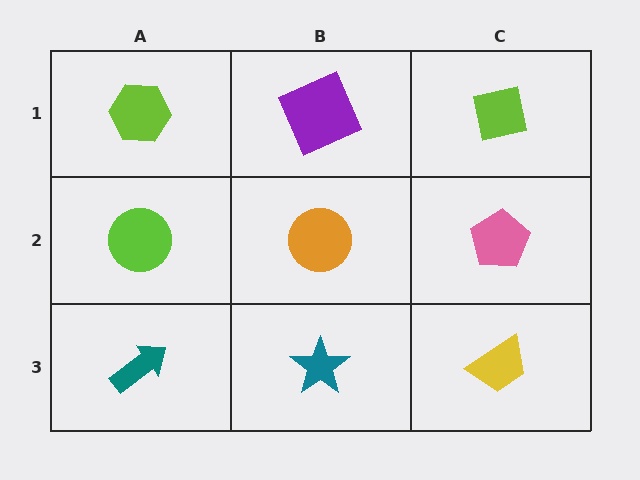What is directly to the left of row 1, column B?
A lime hexagon.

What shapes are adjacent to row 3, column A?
A lime circle (row 2, column A), a teal star (row 3, column B).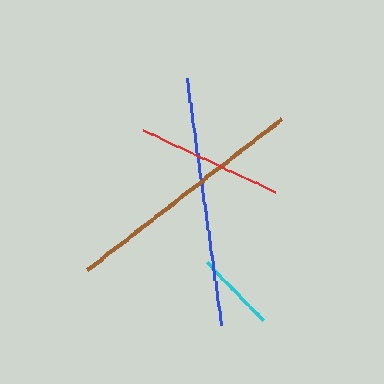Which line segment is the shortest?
The cyan line is the shortest at approximately 81 pixels.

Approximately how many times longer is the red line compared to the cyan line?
The red line is approximately 1.8 times the length of the cyan line.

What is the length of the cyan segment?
The cyan segment is approximately 81 pixels long.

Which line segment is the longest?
The blue line is the longest at approximately 249 pixels.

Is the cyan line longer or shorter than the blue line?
The blue line is longer than the cyan line.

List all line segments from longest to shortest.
From longest to shortest: blue, brown, red, cyan.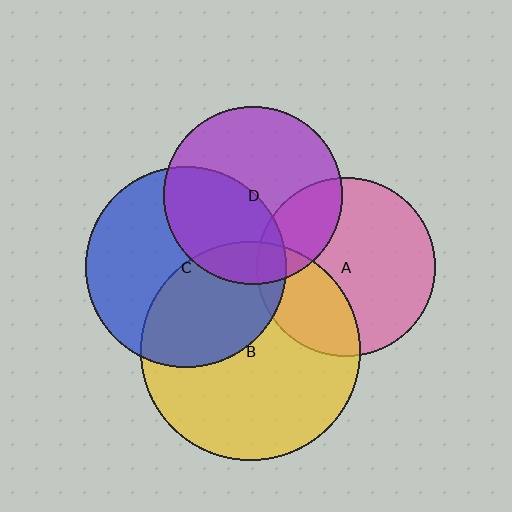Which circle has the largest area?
Circle B (yellow).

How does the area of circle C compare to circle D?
Approximately 1.3 times.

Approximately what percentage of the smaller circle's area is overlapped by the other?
Approximately 40%.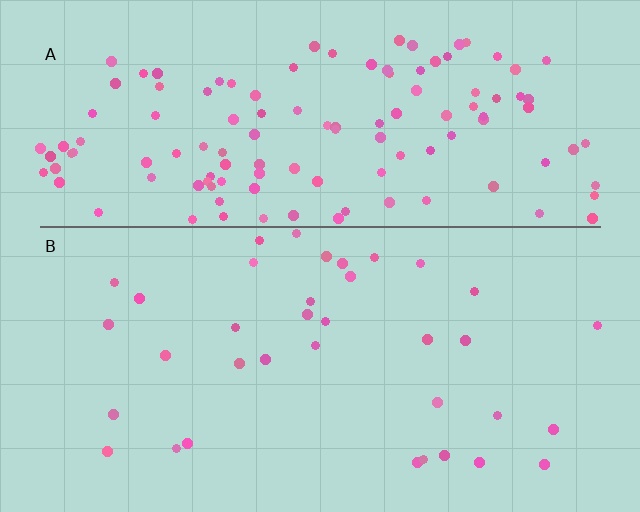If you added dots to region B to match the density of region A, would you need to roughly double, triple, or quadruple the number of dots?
Approximately quadruple.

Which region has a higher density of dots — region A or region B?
A (the top).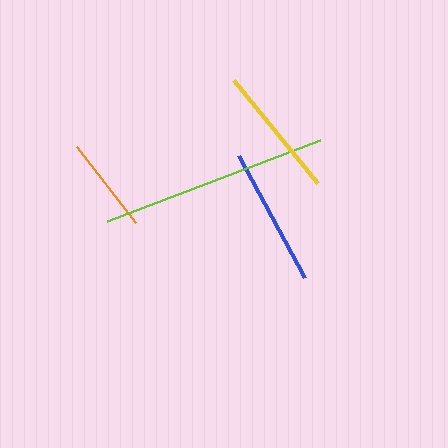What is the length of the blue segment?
The blue segment is approximately 139 pixels long.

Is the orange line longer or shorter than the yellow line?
The yellow line is longer than the orange line.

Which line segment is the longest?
The lime line is the longest at approximately 227 pixels.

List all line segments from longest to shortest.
From longest to shortest: lime, blue, yellow, orange.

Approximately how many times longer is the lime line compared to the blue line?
The lime line is approximately 1.6 times the length of the blue line.